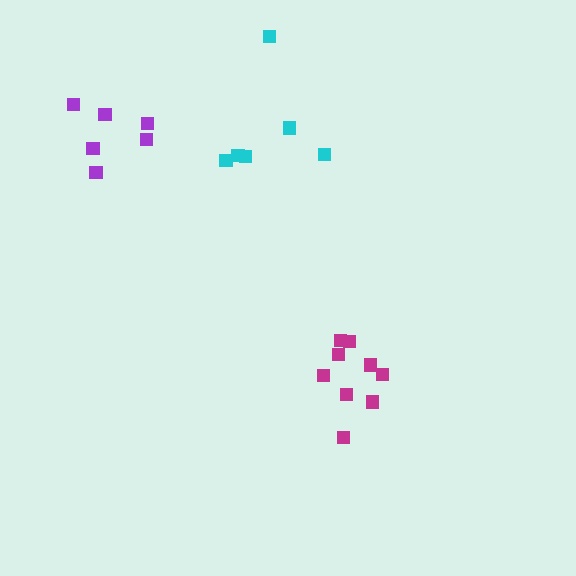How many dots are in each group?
Group 1: 6 dots, Group 2: 9 dots, Group 3: 6 dots (21 total).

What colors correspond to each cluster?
The clusters are colored: purple, magenta, cyan.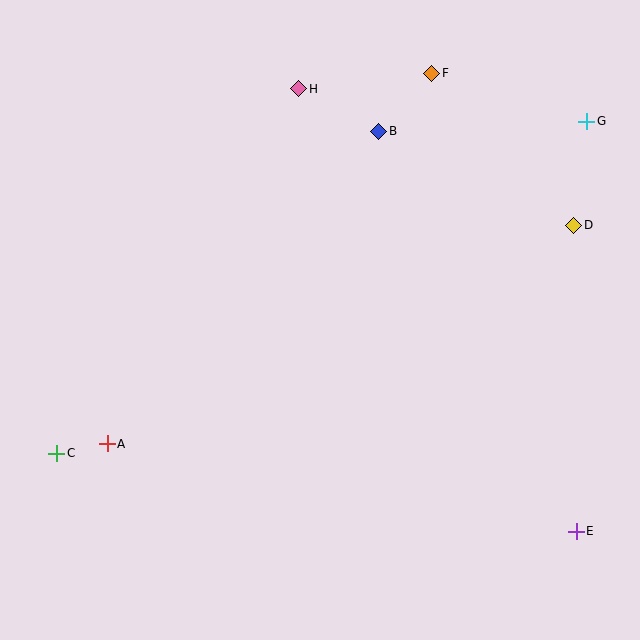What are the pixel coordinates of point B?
Point B is at (379, 131).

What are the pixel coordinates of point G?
Point G is at (587, 121).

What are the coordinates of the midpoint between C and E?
The midpoint between C and E is at (317, 492).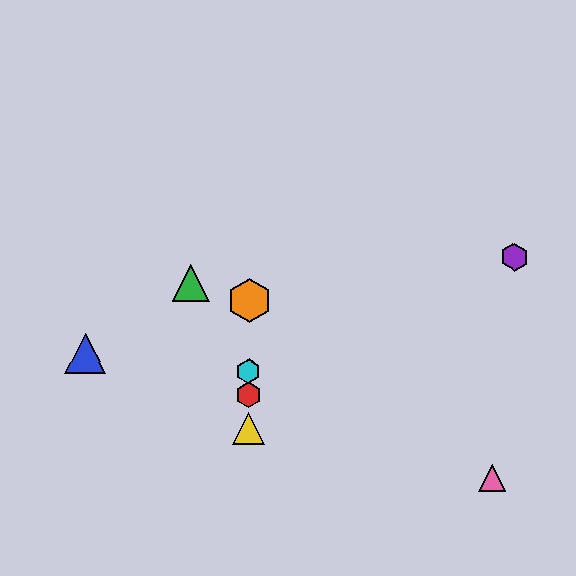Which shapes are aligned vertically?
The red hexagon, the yellow triangle, the orange hexagon, the cyan hexagon are aligned vertically.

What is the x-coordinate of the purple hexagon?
The purple hexagon is at x≈515.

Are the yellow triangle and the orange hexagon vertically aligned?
Yes, both are at x≈248.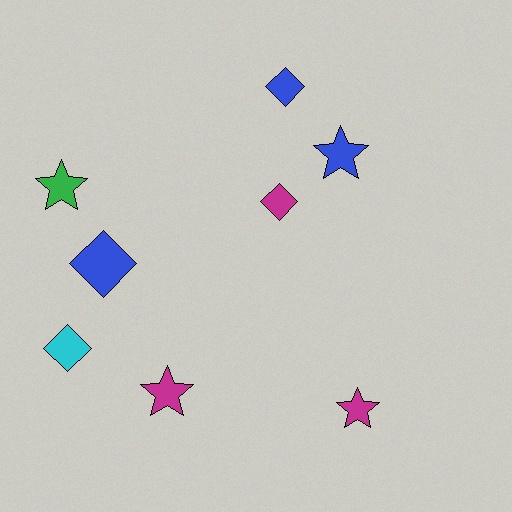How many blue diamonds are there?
There are 2 blue diamonds.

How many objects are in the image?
There are 8 objects.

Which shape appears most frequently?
Diamond, with 4 objects.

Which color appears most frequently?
Blue, with 3 objects.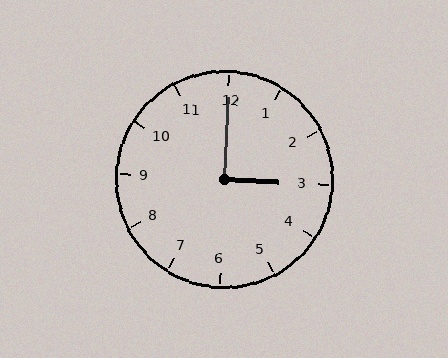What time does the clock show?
3:00.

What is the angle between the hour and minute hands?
Approximately 90 degrees.